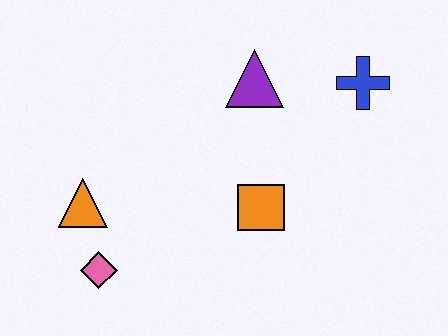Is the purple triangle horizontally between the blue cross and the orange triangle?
Yes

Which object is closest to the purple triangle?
The blue cross is closest to the purple triangle.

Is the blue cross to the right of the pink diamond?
Yes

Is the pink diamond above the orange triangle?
No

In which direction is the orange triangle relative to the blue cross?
The orange triangle is to the left of the blue cross.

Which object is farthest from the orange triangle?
The blue cross is farthest from the orange triangle.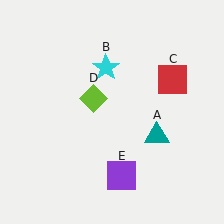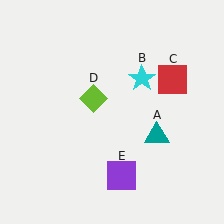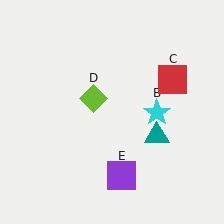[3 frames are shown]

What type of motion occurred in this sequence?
The cyan star (object B) rotated clockwise around the center of the scene.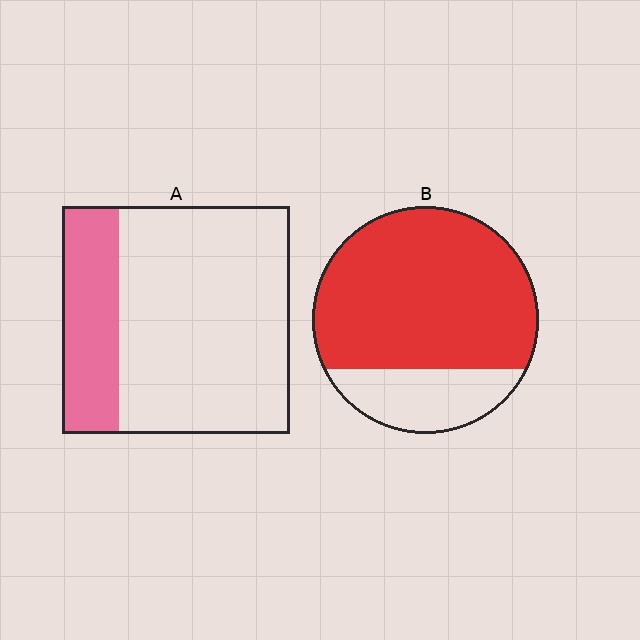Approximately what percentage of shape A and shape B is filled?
A is approximately 25% and B is approximately 75%.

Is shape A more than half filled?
No.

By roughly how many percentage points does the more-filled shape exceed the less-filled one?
By roughly 50 percentage points (B over A).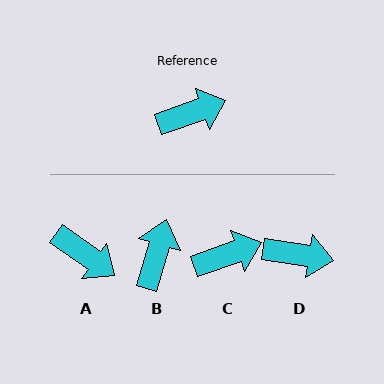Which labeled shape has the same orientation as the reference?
C.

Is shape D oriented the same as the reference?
No, it is off by about 28 degrees.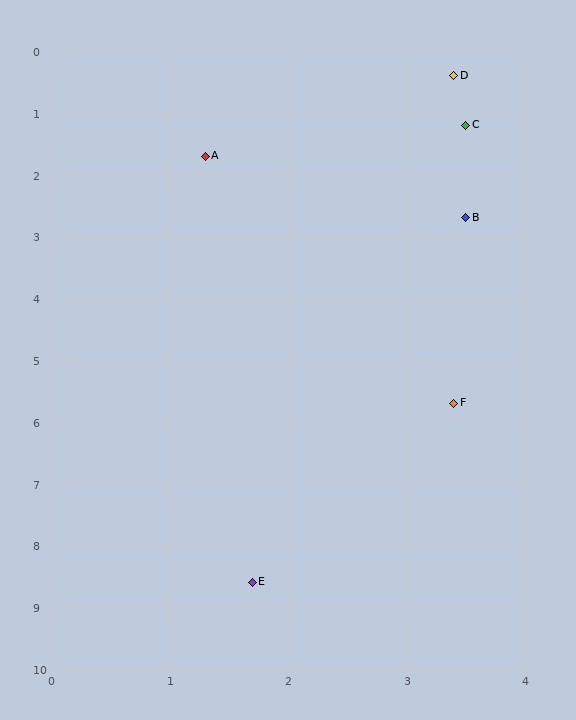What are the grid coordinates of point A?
Point A is at approximately (1.3, 1.7).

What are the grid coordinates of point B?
Point B is at approximately (3.5, 2.7).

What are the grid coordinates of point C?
Point C is at approximately (3.5, 1.2).